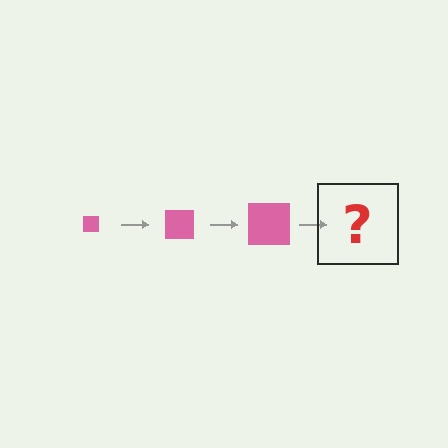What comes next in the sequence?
The next element should be a pink square, larger than the previous one.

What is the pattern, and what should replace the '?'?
The pattern is that the square gets progressively larger each step. The '?' should be a pink square, larger than the previous one.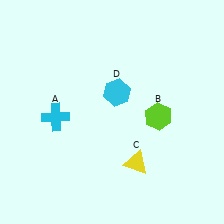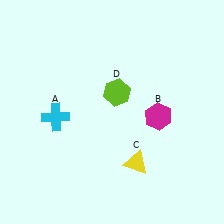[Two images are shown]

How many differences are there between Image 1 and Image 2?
There are 2 differences between the two images.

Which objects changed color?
B changed from lime to magenta. D changed from cyan to lime.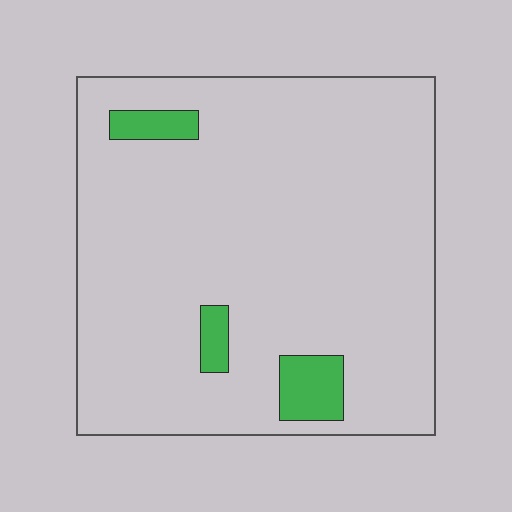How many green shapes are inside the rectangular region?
3.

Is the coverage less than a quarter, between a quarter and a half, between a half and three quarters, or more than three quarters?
Less than a quarter.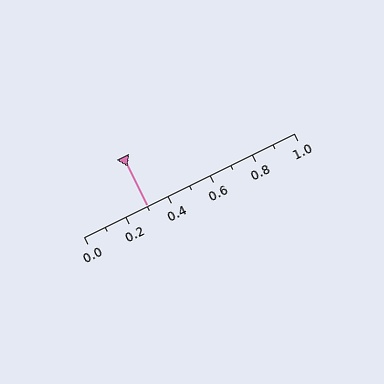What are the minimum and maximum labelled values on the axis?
The axis runs from 0.0 to 1.0.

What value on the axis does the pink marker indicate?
The marker indicates approximately 0.3.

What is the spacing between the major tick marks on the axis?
The major ticks are spaced 0.2 apart.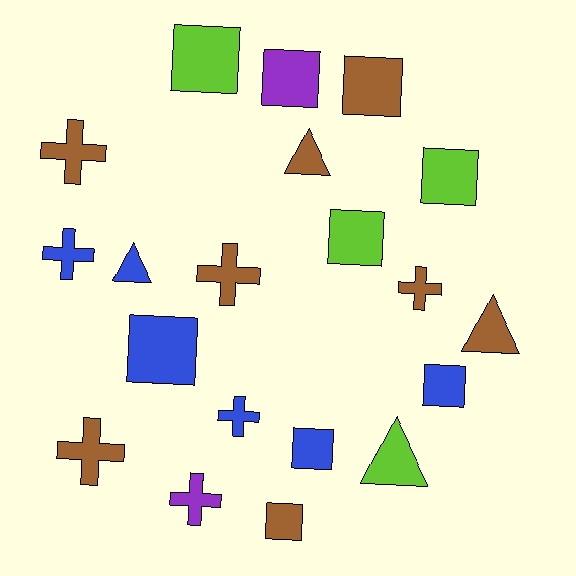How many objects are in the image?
There are 20 objects.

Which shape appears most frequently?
Square, with 9 objects.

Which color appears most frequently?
Brown, with 8 objects.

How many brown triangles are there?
There are 2 brown triangles.